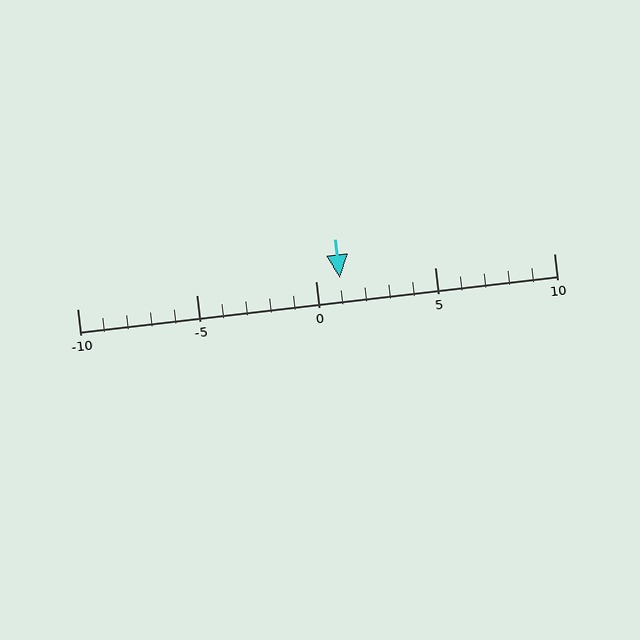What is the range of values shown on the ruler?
The ruler shows values from -10 to 10.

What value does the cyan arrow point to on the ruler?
The cyan arrow points to approximately 1.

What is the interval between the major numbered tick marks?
The major tick marks are spaced 5 units apart.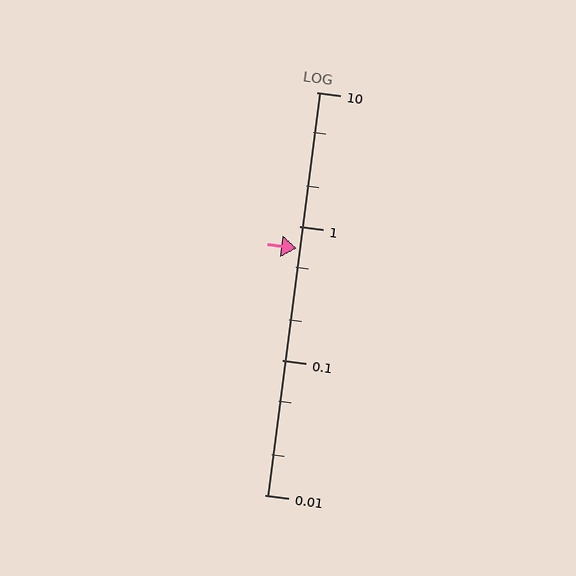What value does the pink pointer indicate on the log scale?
The pointer indicates approximately 0.69.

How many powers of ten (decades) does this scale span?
The scale spans 3 decades, from 0.01 to 10.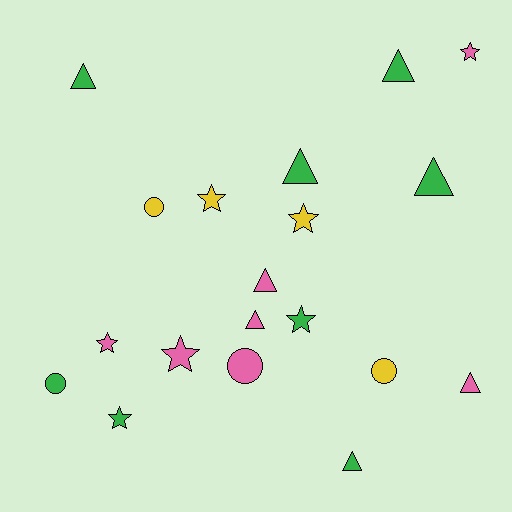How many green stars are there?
There are 2 green stars.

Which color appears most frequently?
Green, with 8 objects.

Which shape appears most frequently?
Triangle, with 8 objects.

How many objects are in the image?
There are 19 objects.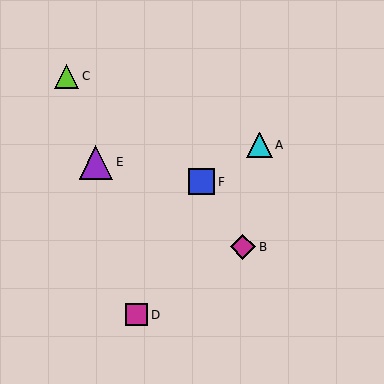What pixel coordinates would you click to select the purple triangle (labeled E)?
Click at (96, 162) to select the purple triangle E.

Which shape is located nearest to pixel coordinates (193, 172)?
The blue square (labeled F) at (201, 182) is nearest to that location.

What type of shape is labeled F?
Shape F is a blue square.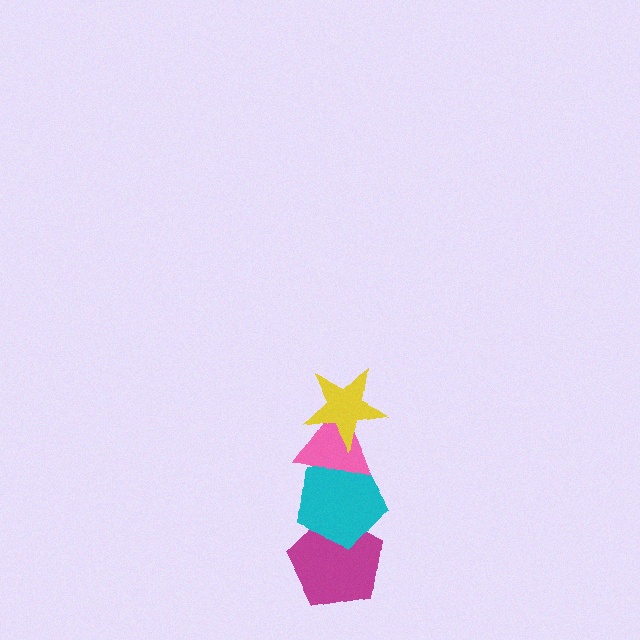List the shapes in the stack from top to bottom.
From top to bottom: the yellow star, the pink triangle, the cyan pentagon, the magenta pentagon.